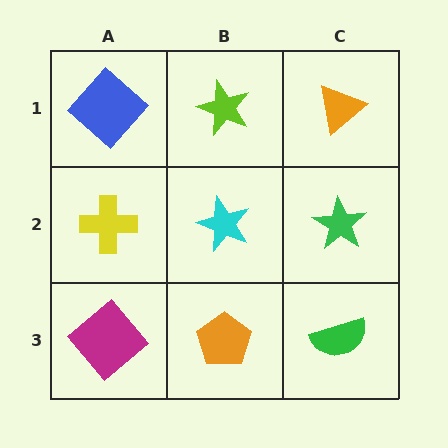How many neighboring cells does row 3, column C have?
2.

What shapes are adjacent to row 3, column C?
A green star (row 2, column C), an orange pentagon (row 3, column B).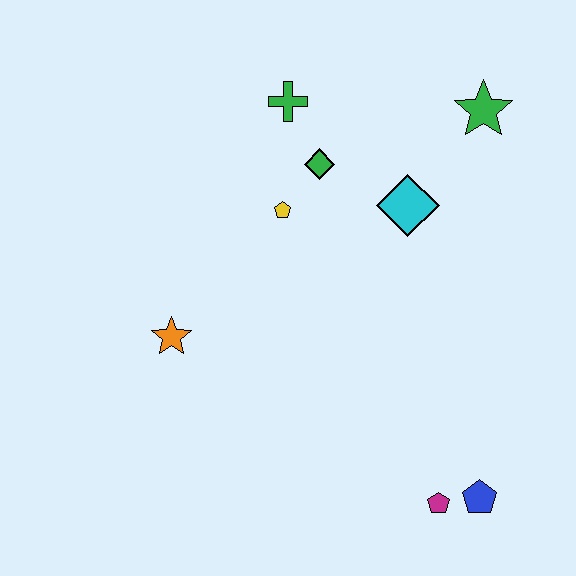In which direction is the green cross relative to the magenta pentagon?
The green cross is above the magenta pentagon.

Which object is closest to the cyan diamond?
The green diamond is closest to the cyan diamond.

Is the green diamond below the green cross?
Yes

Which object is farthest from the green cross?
The blue pentagon is farthest from the green cross.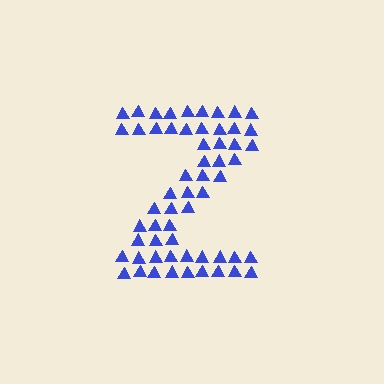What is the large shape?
The large shape is the letter Z.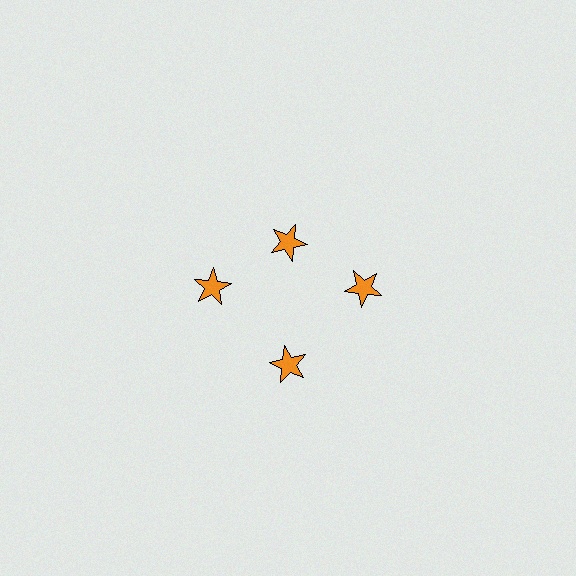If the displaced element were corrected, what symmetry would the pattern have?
It would have 4-fold rotational symmetry — the pattern would map onto itself every 90 degrees.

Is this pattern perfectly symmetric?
No. The 4 orange stars are arranged in a ring, but one element near the 12 o'clock position is pulled inward toward the center, breaking the 4-fold rotational symmetry.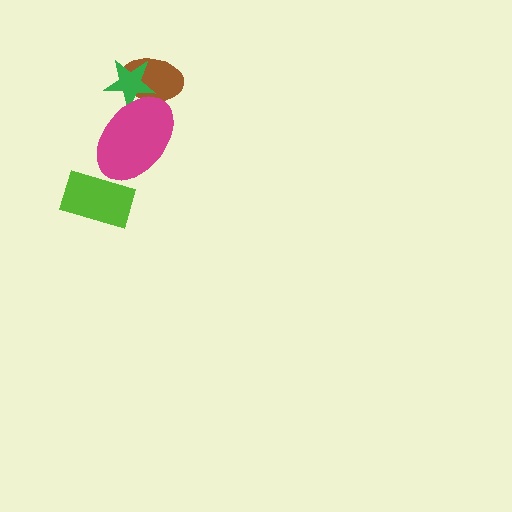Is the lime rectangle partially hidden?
No, no other shape covers it.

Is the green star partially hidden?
Yes, it is partially covered by another shape.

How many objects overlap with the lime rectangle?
1 object overlaps with the lime rectangle.